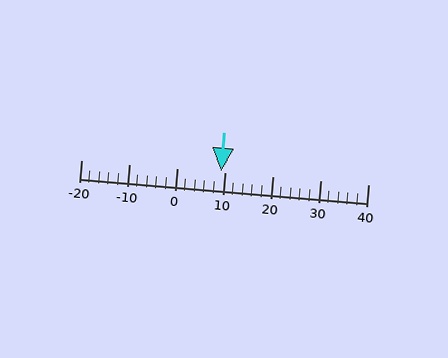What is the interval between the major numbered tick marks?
The major tick marks are spaced 10 units apart.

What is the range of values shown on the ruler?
The ruler shows values from -20 to 40.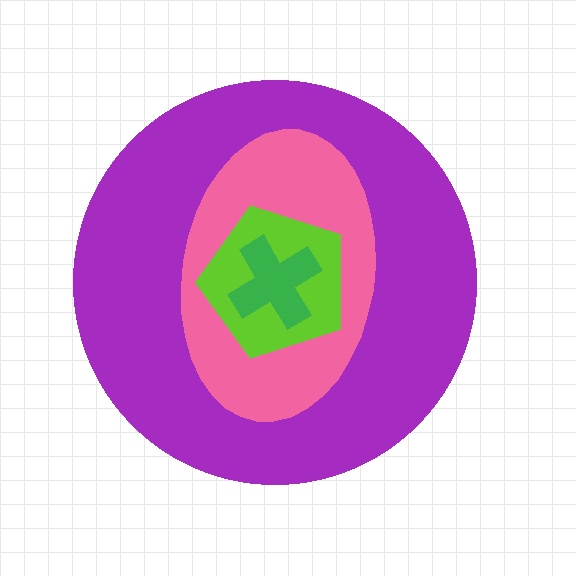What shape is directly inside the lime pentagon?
The green cross.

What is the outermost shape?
The purple circle.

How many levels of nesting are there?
4.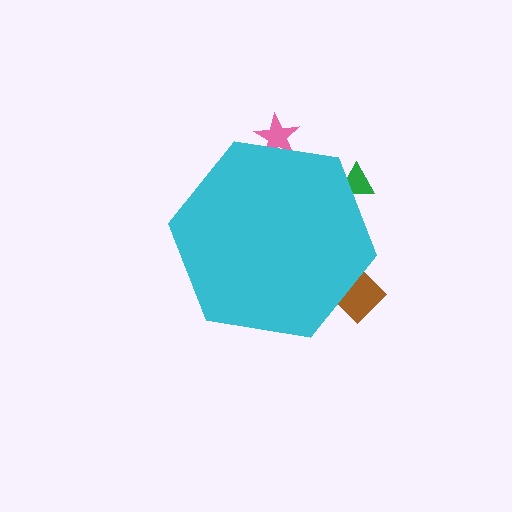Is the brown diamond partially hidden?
Yes, the brown diamond is partially hidden behind the cyan hexagon.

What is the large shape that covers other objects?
A cyan hexagon.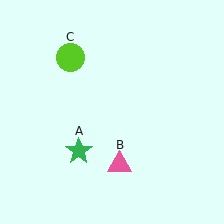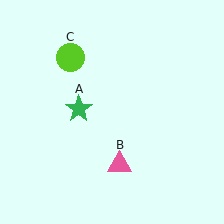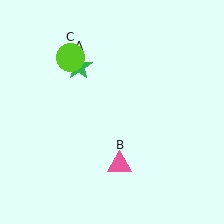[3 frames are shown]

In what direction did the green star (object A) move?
The green star (object A) moved up.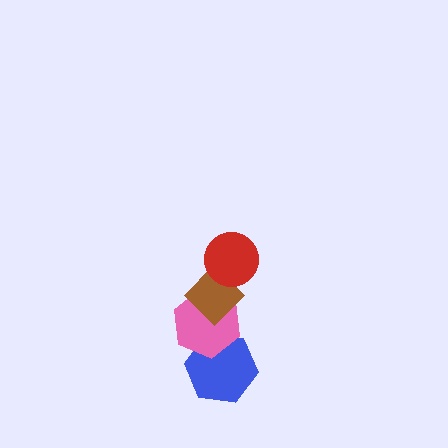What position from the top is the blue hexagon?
The blue hexagon is 4th from the top.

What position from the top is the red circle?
The red circle is 1st from the top.